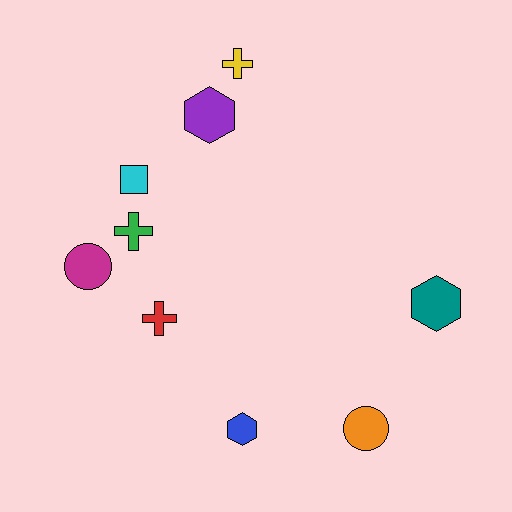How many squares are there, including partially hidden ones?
There is 1 square.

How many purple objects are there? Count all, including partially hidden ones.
There is 1 purple object.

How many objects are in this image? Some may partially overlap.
There are 9 objects.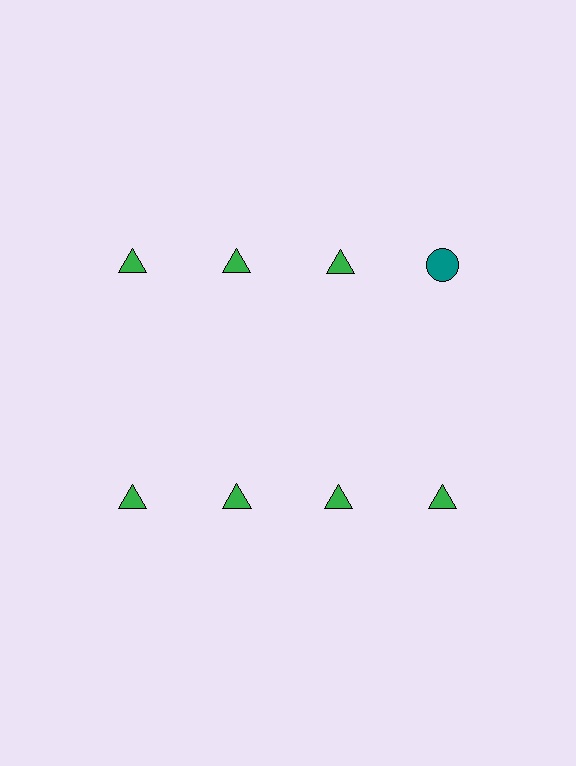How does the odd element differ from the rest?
It differs in both color (teal instead of green) and shape (circle instead of triangle).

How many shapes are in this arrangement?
There are 8 shapes arranged in a grid pattern.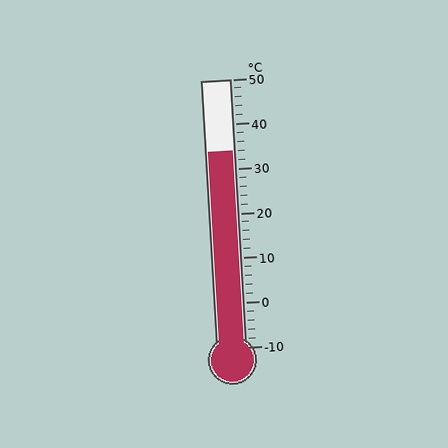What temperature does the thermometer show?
The thermometer shows approximately 34°C.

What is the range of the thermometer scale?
The thermometer scale ranges from -10°C to 50°C.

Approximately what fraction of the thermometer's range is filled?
The thermometer is filled to approximately 75% of its range.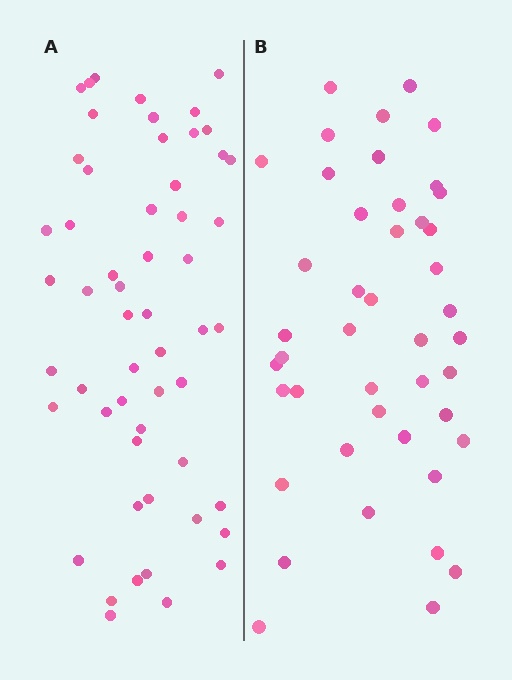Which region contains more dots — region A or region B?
Region A (the left region) has more dots.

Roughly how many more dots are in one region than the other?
Region A has roughly 12 or so more dots than region B.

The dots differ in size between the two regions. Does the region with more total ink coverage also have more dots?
No. Region B has more total ink coverage because its dots are larger, but region A actually contains more individual dots. Total area can be misleading — the number of items is what matters here.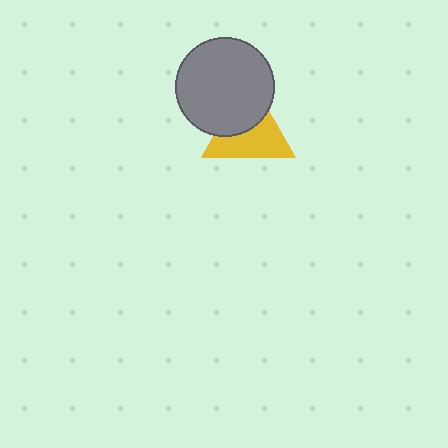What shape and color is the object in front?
The object in front is a gray circle.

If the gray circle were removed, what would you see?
You would see the complete yellow triangle.